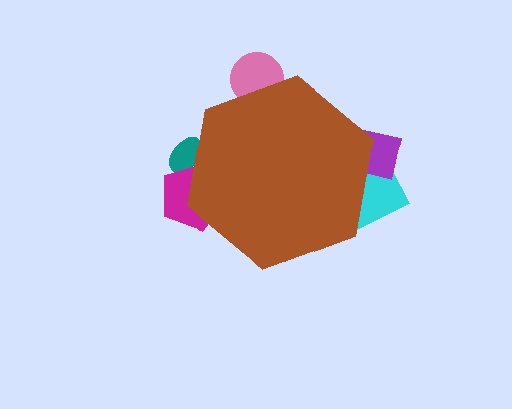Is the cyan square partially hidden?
Yes, the cyan square is partially hidden behind the brown hexagon.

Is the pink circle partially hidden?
Yes, the pink circle is partially hidden behind the brown hexagon.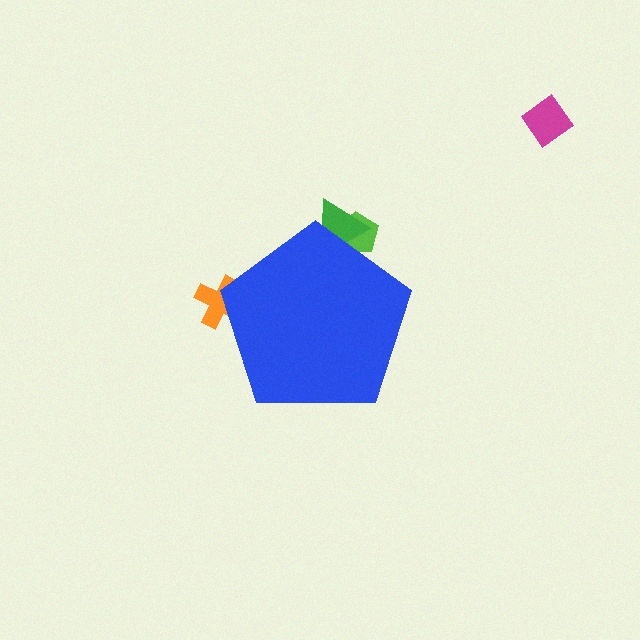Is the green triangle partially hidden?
Yes, the green triangle is partially hidden behind the blue pentagon.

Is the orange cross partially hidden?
Yes, the orange cross is partially hidden behind the blue pentagon.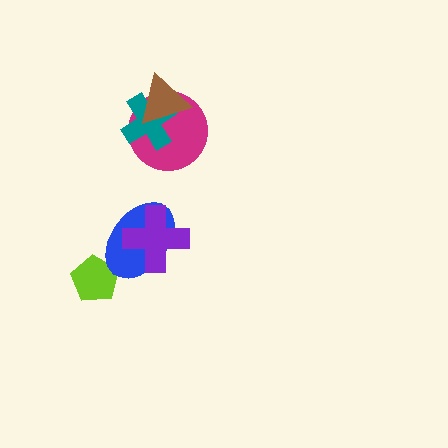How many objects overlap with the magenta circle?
2 objects overlap with the magenta circle.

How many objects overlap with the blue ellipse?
2 objects overlap with the blue ellipse.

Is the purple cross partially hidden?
No, no other shape covers it.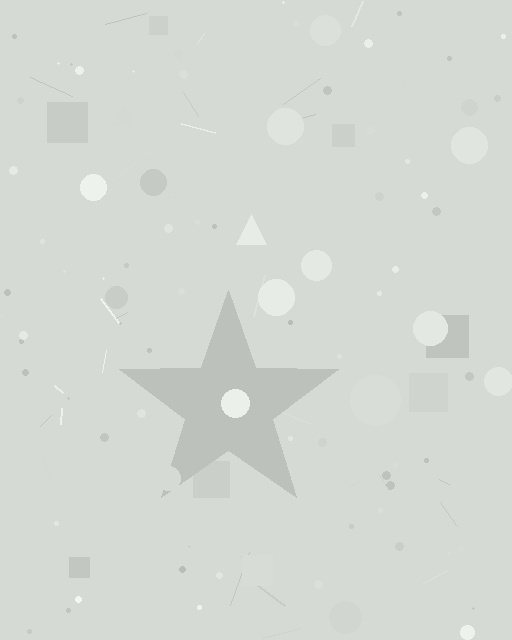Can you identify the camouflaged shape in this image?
The camouflaged shape is a star.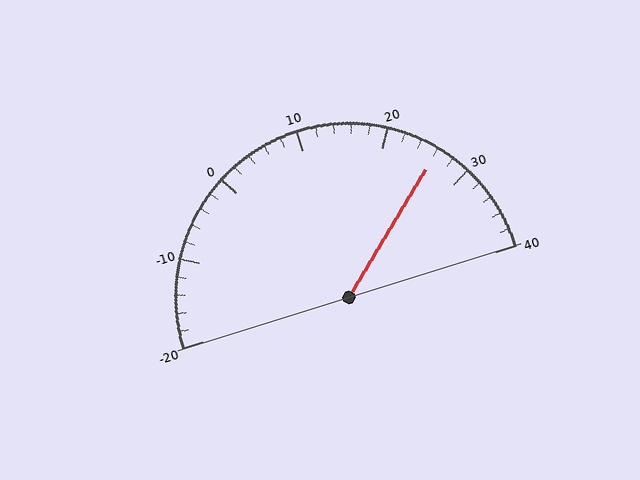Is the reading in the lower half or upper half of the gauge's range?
The reading is in the upper half of the range (-20 to 40).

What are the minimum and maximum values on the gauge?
The gauge ranges from -20 to 40.